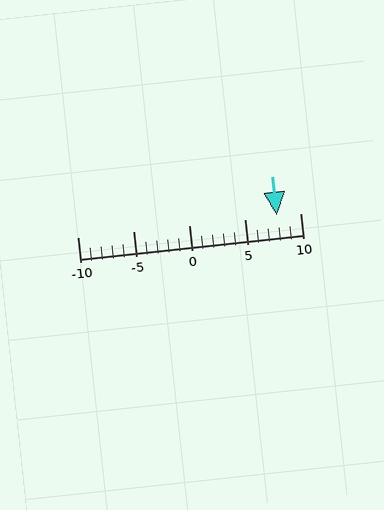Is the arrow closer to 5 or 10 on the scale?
The arrow is closer to 10.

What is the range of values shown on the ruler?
The ruler shows values from -10 to 10.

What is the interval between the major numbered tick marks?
The major tick marks are spaced 5 units apart.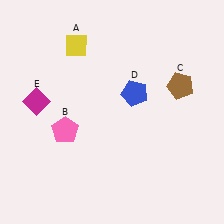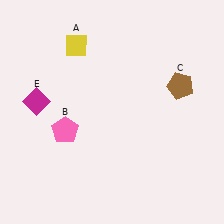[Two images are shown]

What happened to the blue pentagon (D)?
The blue pentagon (D) was removed in Image 2. It was in the top-right area of Image 1.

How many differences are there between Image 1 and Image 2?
There is 1 difference between the two images.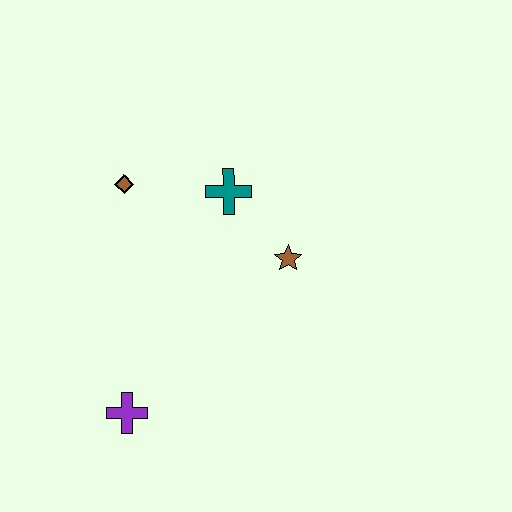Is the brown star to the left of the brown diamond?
No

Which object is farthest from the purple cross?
The teal cross is farthest from the purple cross.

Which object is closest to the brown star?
The teal cross is closest to the brown star.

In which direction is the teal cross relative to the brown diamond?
The teal cross is to the right of the brown diamond.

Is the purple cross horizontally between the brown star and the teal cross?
No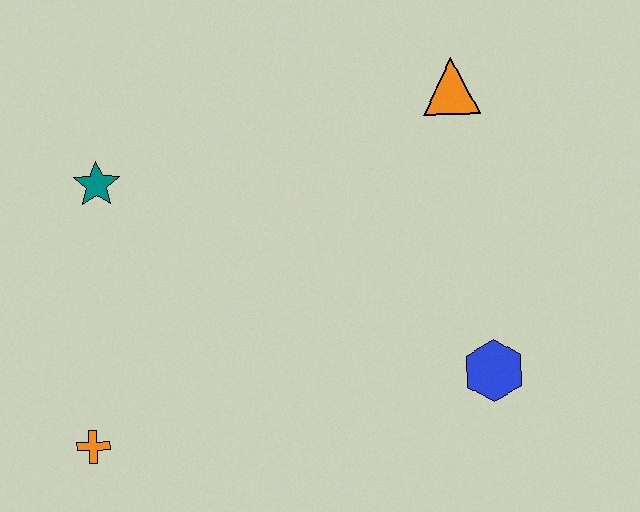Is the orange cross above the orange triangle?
No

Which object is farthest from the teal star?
The blue hexagon is farthest from the teal star.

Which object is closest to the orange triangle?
The blue hexagon is closest to the orange triangle.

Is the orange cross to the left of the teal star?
Yes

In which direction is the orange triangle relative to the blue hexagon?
The orange triangle is above the blue hexagon.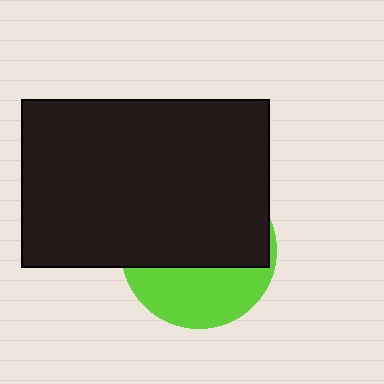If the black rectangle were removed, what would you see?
You would see the complete lime circle.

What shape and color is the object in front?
The object in front is a black rectangle.